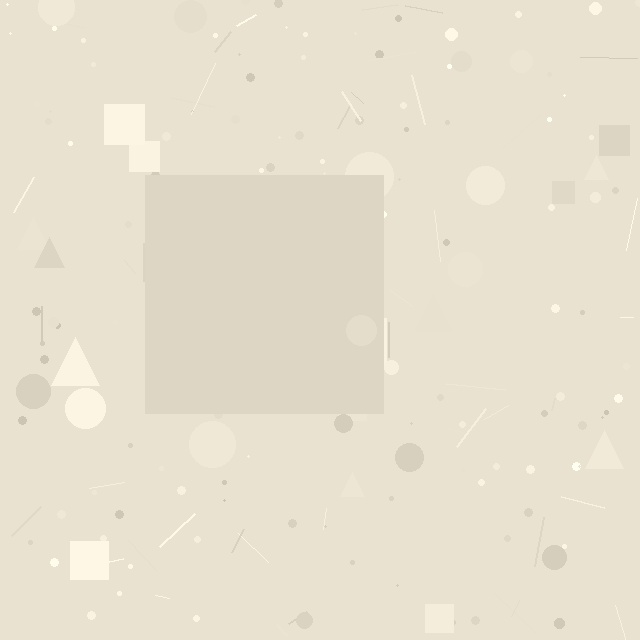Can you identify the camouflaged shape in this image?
The camouflaged shape is a square.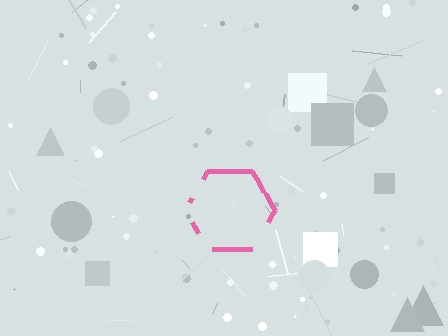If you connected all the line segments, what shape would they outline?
They would outline a hexagon.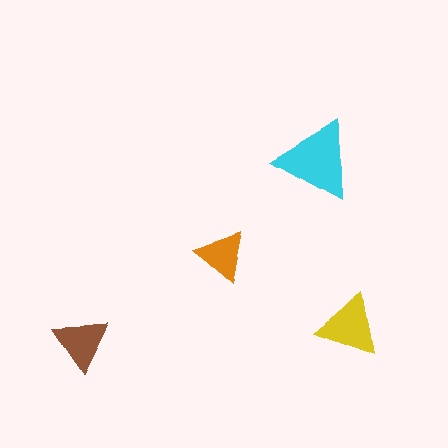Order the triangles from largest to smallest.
the cyan one, the yellow one, the brown one, the orange one.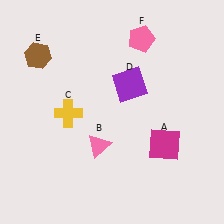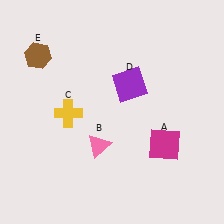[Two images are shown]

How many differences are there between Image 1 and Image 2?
There is 1 difference between the two images.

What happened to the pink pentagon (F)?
The pink pentagon (F) was removed in Image 2. It was in the top-right area of Image 1.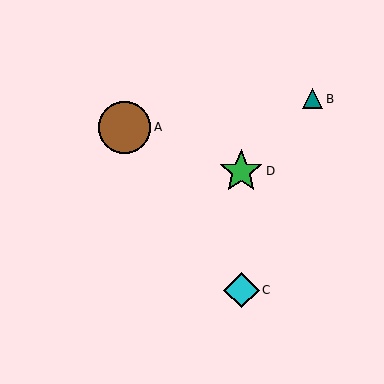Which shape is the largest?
The brown circle (labeled A) is the largest.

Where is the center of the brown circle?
The center of the brown circle is at (125, 127).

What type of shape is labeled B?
Shape B is a teal triangle.